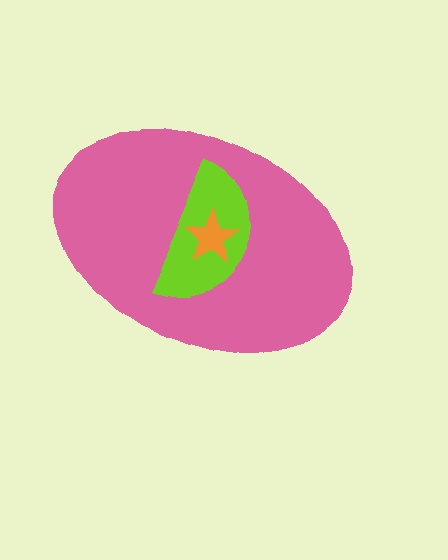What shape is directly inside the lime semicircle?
The orange star.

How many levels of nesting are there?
3.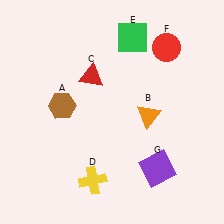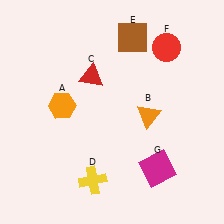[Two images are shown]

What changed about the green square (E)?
In Image 1, E is green. In Image 2, it changed to brown.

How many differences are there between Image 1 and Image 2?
There are 3 differences between the two images.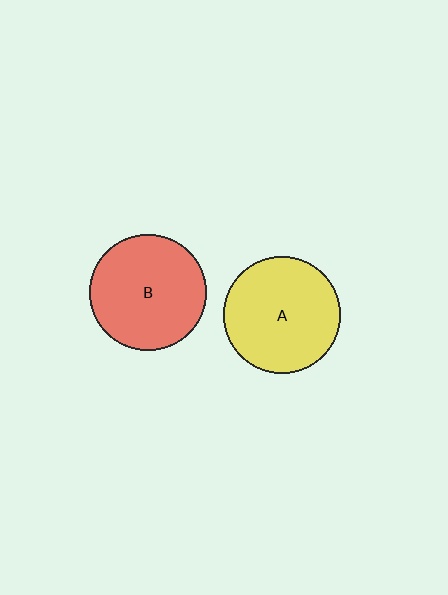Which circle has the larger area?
Circle A (yellow).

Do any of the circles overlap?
No, none of the circles overlap.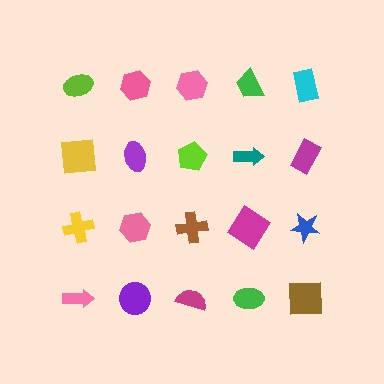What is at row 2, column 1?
A yellow square.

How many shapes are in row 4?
5 shapes.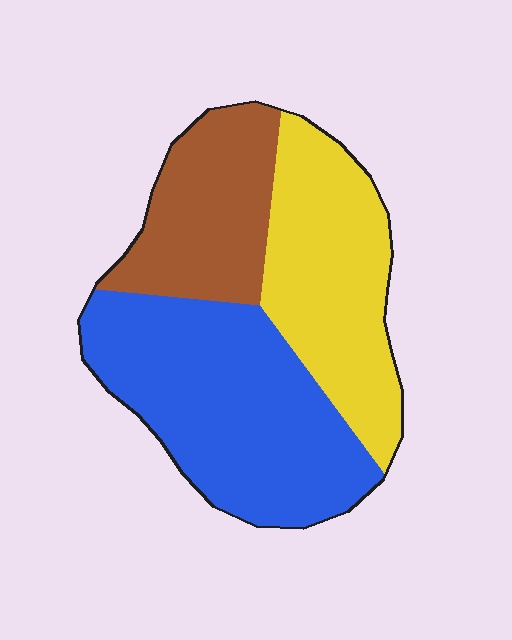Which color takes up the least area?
Brown, at roughly 25%.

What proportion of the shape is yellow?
Yellow takes up about one third (1/3) of the shape.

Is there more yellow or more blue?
Blue.